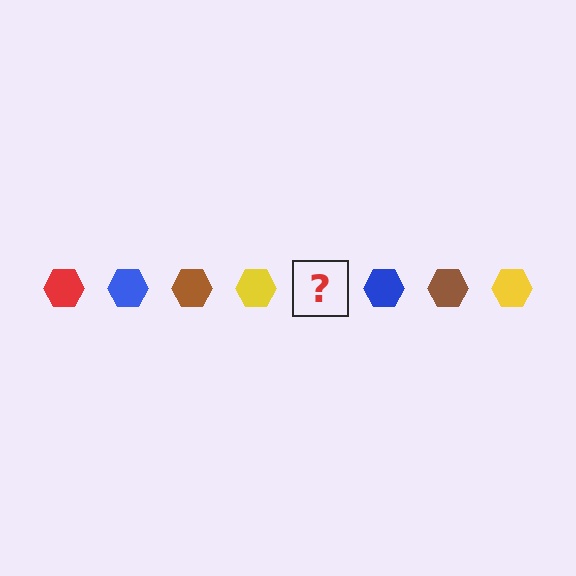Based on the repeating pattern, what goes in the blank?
The blank should be a red hexagon.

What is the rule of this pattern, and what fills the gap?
The rule is that the pattern cycles through red, blue, brown, yellow hexagons. The gap should be filled with a red hexagon.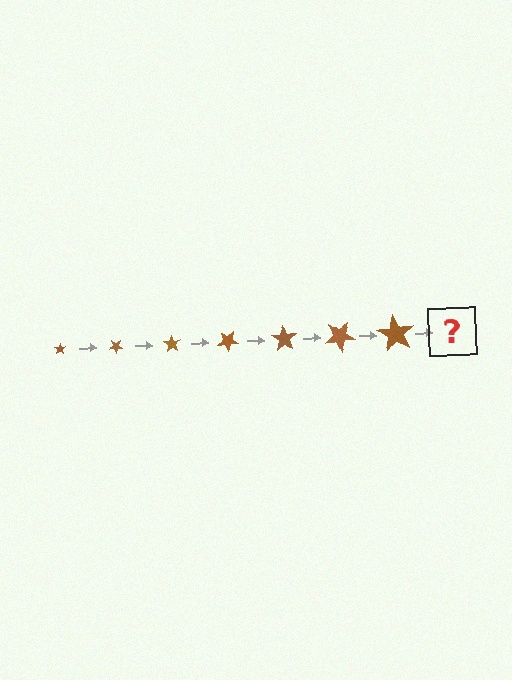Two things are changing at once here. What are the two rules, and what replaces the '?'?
The two rules are that the star grows larger each step and it rotates 35 degrees each step. The '?' should be a star, larger than the previous one and rotated 245 degrees from the start.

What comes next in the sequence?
The next element should be a star, larger than the previous one and rotated 245 degrees from the start.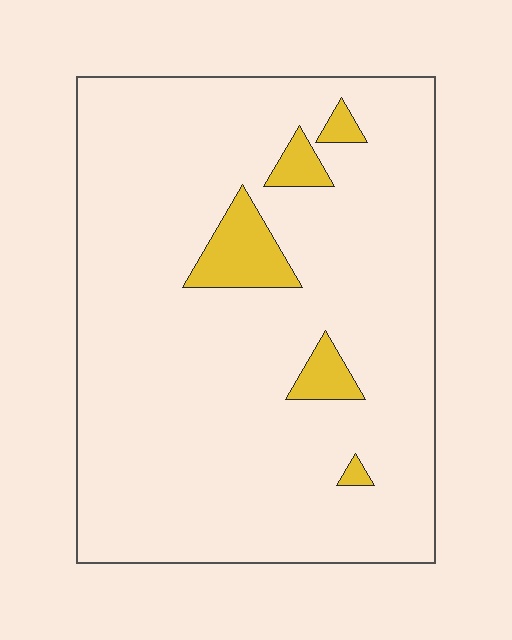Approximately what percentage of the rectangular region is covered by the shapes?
Approximately 10%.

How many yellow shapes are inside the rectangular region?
5.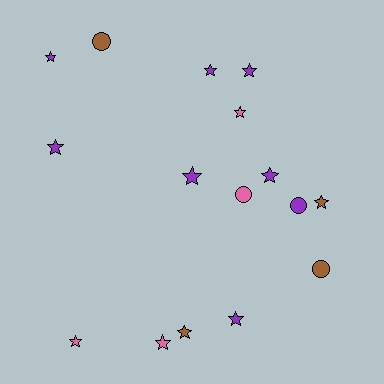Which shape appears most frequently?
Star, with 12 objects.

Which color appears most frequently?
Purple, with 8 objects.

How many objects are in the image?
There are 16 objects.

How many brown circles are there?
There are 2 brown circles.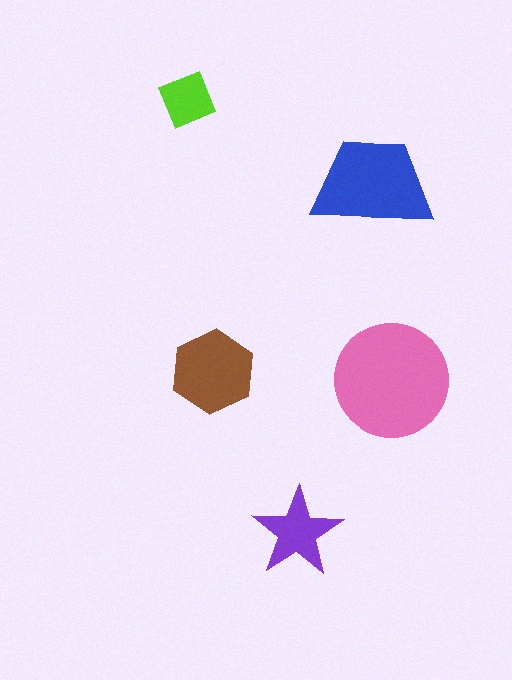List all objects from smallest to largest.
The lime diamond, the purple star, the brown hexagon, the blue trapezoid, the pink circle.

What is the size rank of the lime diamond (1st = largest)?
5th.